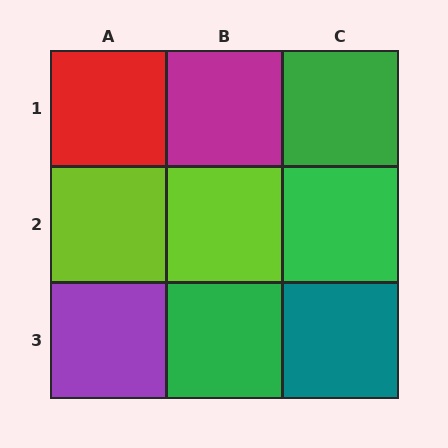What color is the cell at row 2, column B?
Lime.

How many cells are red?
1 cell is red.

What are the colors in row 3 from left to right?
Purple, green, teal.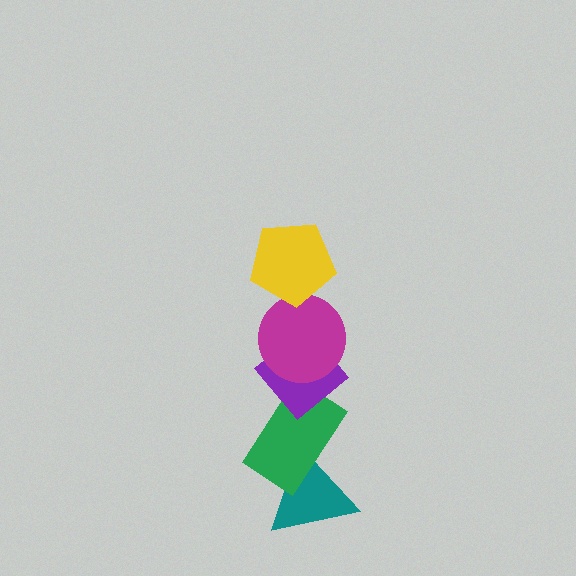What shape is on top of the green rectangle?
The purple diamond is on top of the green rectangle.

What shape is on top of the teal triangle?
The green rectangle is on top of the teal triangle.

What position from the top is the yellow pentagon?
The yellow pentagon is 1st from the top.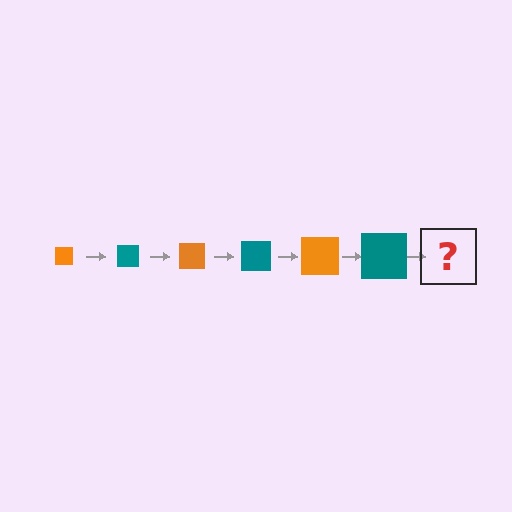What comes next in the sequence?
The next element should be an orange square, larger than the previous one.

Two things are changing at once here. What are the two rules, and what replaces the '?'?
The two rules are that the square grows larger each step and the color cycles through orange and teal. The '?' should be an orange square, larger than the previous one.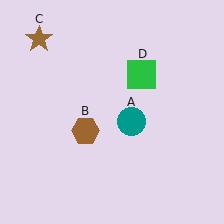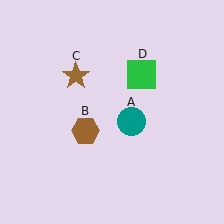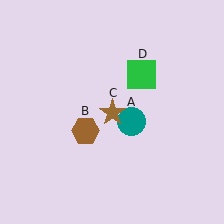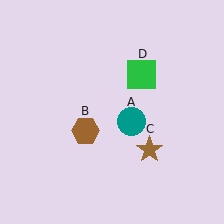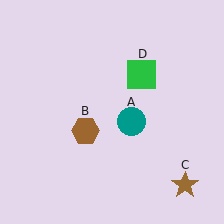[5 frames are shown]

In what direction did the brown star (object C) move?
The brown star (object C) moved down and to the right.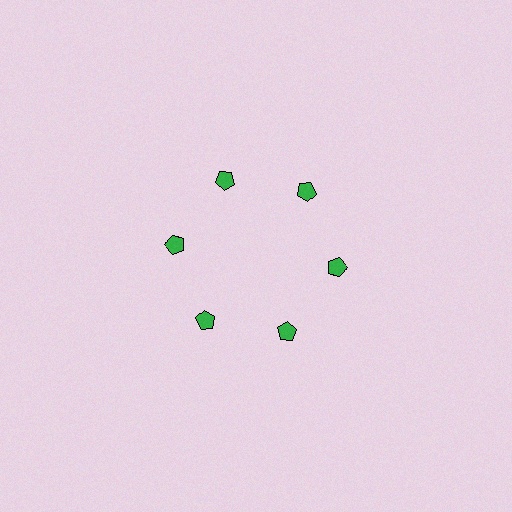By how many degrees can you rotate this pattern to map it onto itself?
The pattern maps onto itself every 60 degrees of rotation.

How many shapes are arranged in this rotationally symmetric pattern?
There are 6 shapes, arranged in 6 groups of 1.